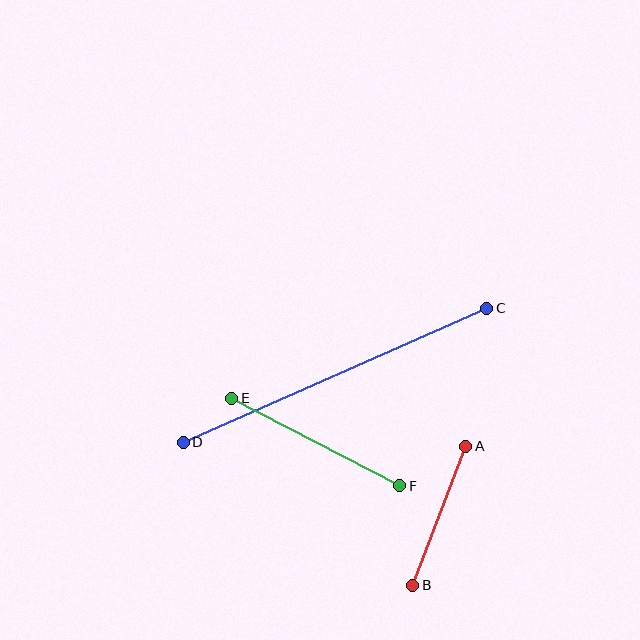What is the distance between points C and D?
The distance is approximately 332 pixels.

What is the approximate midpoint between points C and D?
The midpoint is at approximately (335, 375) pixels.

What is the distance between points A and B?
The distance is approximately 149 pixels.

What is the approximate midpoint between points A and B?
The midpoint is at approximately (439, 516) pixels.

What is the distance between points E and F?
The distance is approximately 189 pixels.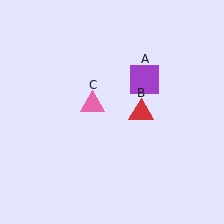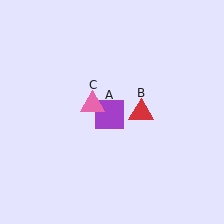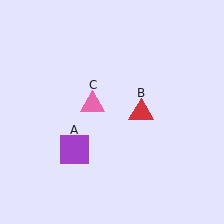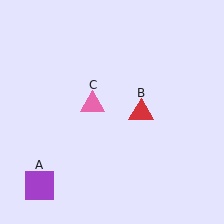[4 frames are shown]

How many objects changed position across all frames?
1 object changed position: purple square (object A).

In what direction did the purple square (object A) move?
The purple square (object A) moved down and to the left.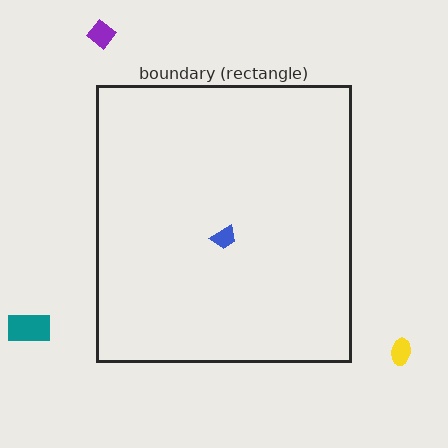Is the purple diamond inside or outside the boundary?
Outside.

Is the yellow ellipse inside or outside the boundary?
Outside.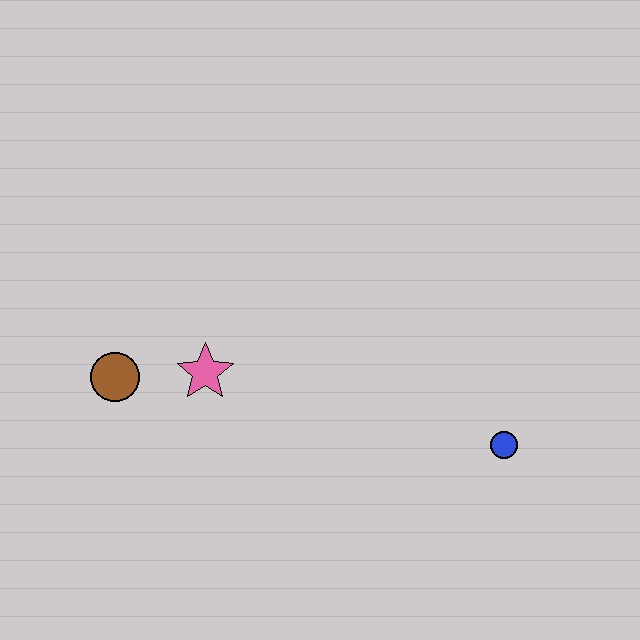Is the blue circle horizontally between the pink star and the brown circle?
No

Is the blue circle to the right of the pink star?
Yes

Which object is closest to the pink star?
The brown circle is closest to the pink star.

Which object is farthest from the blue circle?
The brown circle is farthest from the blue circle.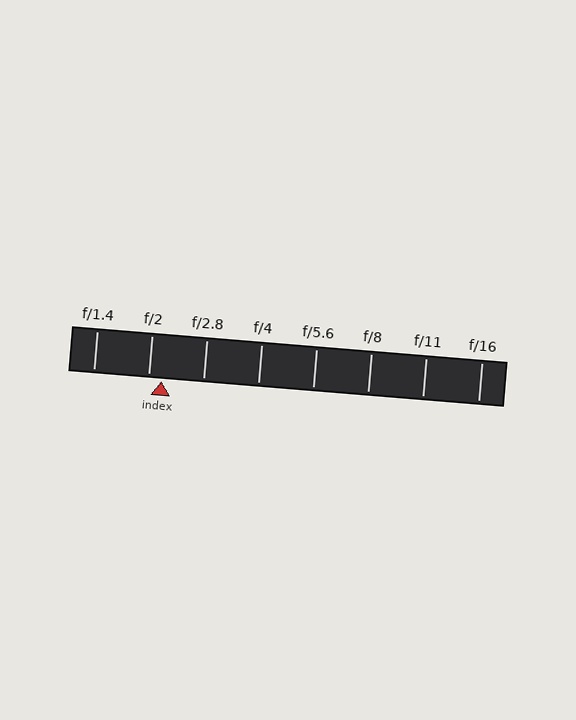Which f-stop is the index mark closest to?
The index mark is closest to f/2.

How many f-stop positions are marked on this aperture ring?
There are 8 f-stop positions marked.